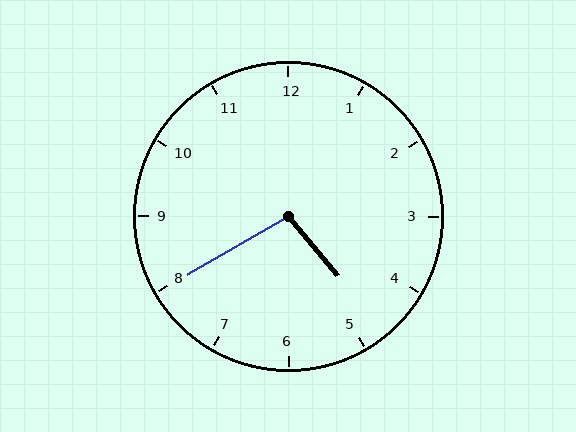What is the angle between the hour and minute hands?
Approximately 100 degrees.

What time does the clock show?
4:40.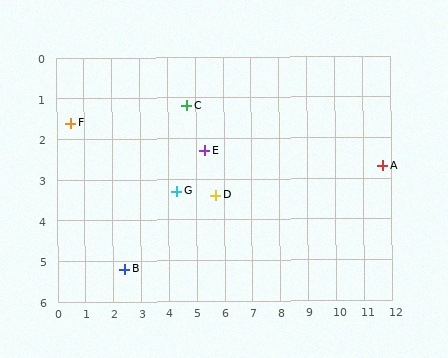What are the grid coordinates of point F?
Point F is at approximately (0.5, 1.6).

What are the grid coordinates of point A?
Point A is at approximately (11.7, 2.7).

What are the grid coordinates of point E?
Point E is at approximately (5.3, 2.3).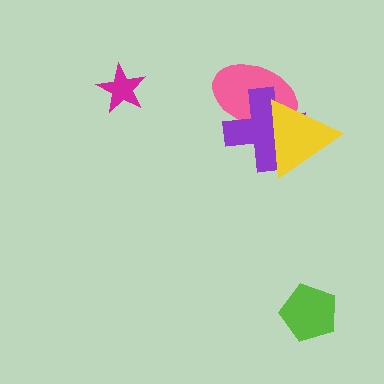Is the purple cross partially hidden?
Yes, it is partially covered by another shape.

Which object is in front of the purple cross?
The yellow triangle is in front of the purple cross.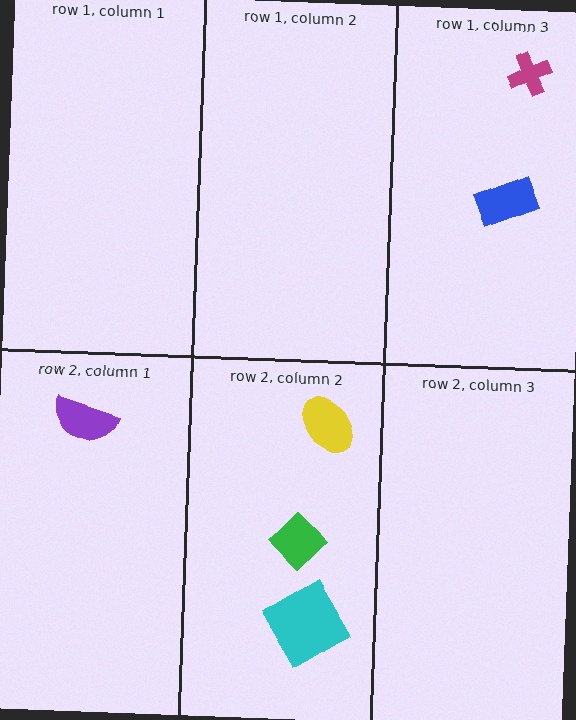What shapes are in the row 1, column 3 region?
The blue rectangle, the magenta cross.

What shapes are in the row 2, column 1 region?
The purple semicircle.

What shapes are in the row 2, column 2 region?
The green diamond, the cyan diamond, the yellow ellipse.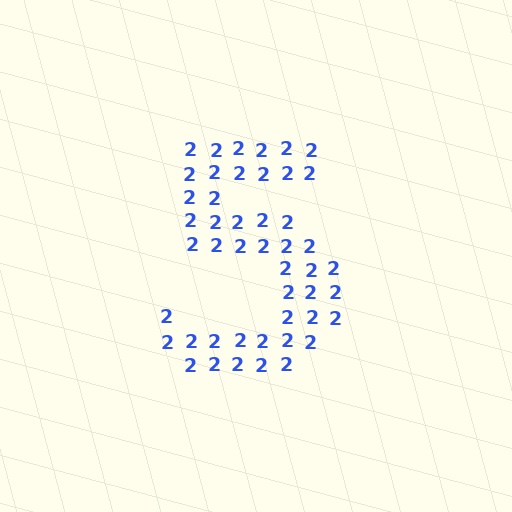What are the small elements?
The small elements are digit 2's.